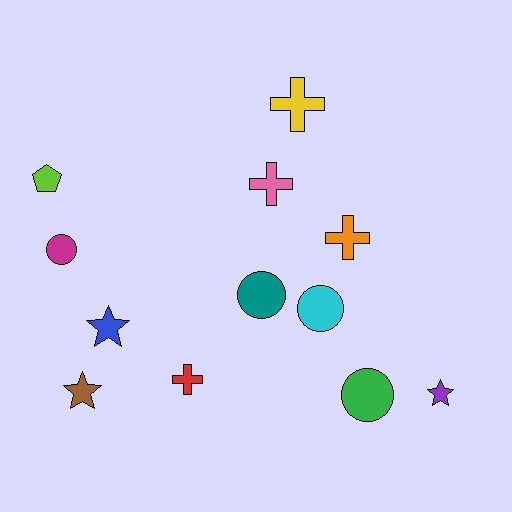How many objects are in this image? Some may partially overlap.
There are 12 objects.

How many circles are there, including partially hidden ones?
There are 4 circles.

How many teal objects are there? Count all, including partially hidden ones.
There is 1 teal object.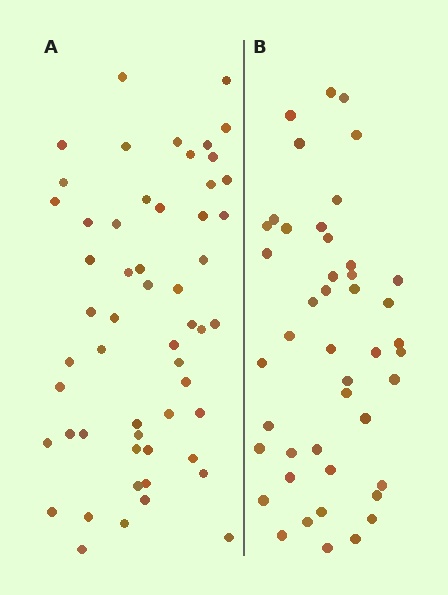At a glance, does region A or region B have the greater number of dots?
Region A (the left region) has more dots.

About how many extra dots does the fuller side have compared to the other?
Region A has roughly 10 or so more dots than region B.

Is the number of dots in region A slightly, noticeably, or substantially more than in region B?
Region A has only slightly more — the two regions are fairly close. The ratio is roughly 1.2 to 1.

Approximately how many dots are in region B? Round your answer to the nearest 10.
About 40 dots. (The exact count is 45, which rounds to 40.)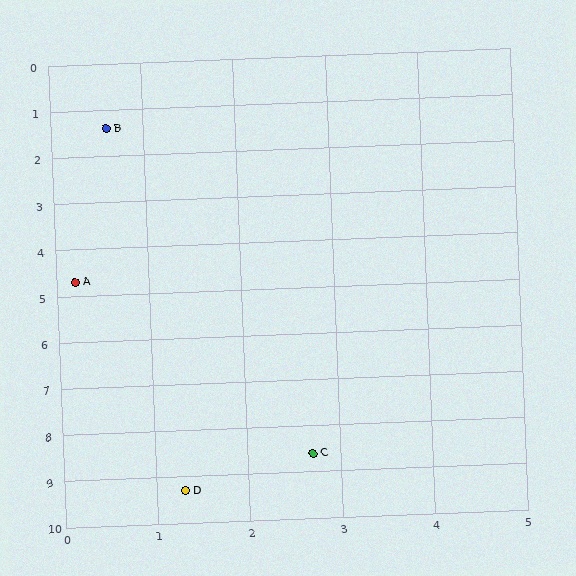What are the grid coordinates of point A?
Point A is at approximately (0.2, 4.7).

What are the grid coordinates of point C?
Point C is at approximately (2.7, 8.6).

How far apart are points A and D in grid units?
Points A and D are about 4.7 grid units apart.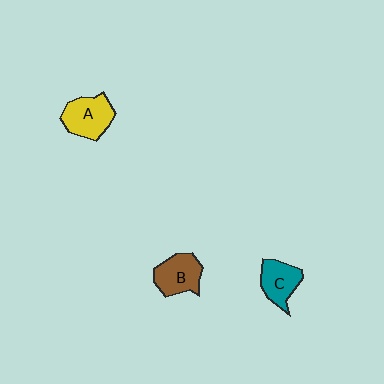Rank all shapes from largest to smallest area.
From largest to smallest: A (yellow), B (brown), C (teal).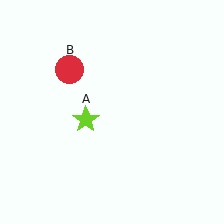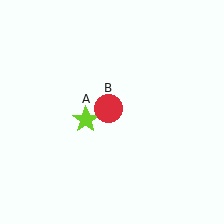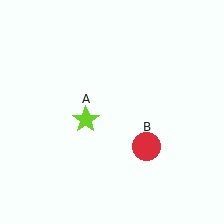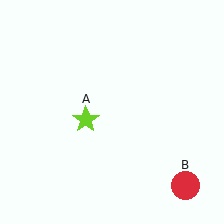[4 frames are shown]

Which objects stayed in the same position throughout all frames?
Lime star (object A) remained stationary.